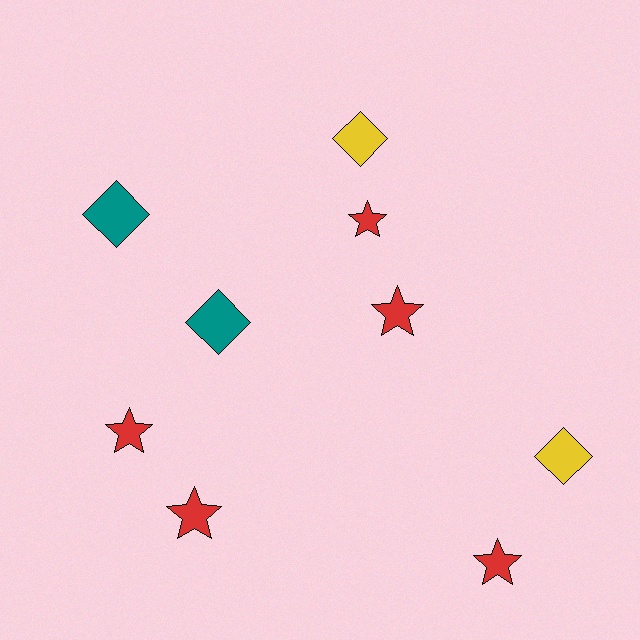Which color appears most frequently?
Red, with 5 objects.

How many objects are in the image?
There are 9 objects.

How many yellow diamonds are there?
There are 2 yellow diamonds.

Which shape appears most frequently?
Star, with 5 objects.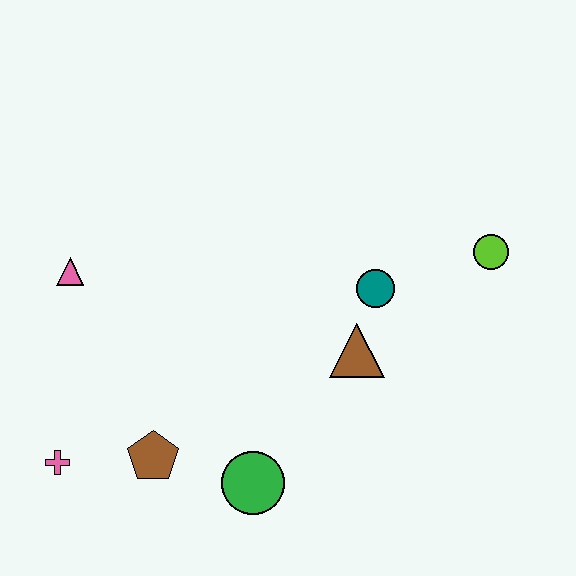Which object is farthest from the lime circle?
The pink cross is farthest from the lime circle.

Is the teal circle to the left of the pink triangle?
No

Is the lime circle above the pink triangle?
Yes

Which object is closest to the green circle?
The brown pentagon is closest to the green circle.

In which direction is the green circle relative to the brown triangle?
The green circle is below the brown triangle.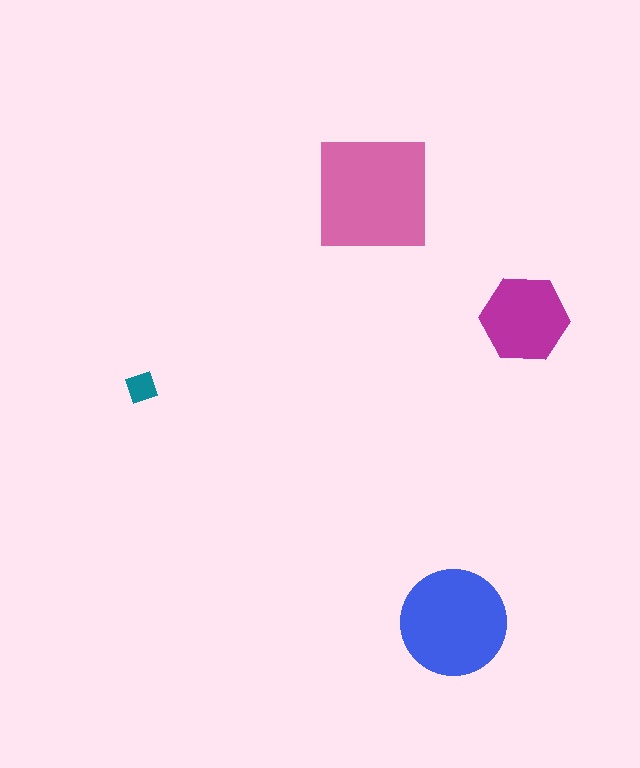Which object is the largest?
The pink square.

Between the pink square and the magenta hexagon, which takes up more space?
The pink square.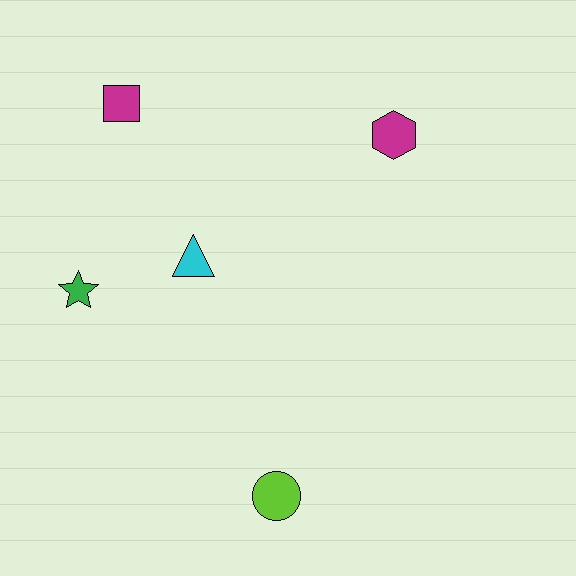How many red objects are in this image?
There are no red objects.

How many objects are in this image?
There are 5 objects.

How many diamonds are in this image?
There are no diamonds.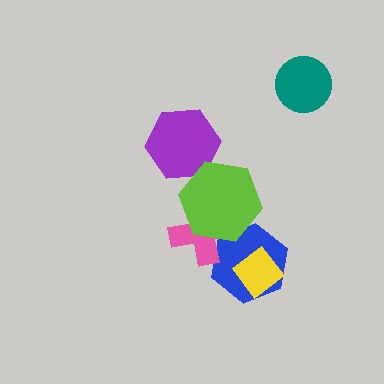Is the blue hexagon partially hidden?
Yes, it is partially covered by another shape.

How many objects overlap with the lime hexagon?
3 objects overlap with the lime hexagon.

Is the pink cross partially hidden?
Yes, it is partially covered by another shape.